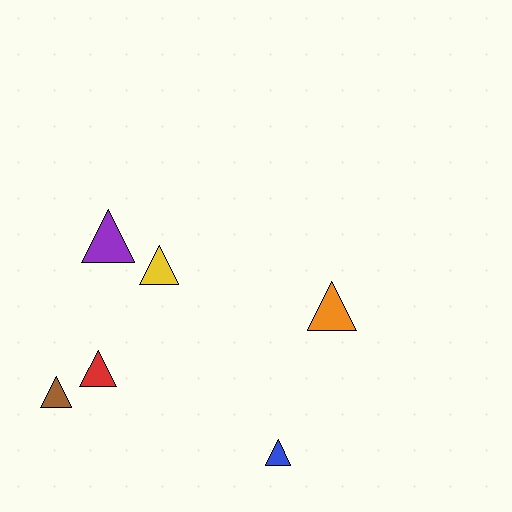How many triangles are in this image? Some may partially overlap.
There are 6 triangles.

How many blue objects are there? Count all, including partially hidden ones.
There is 1 blue object.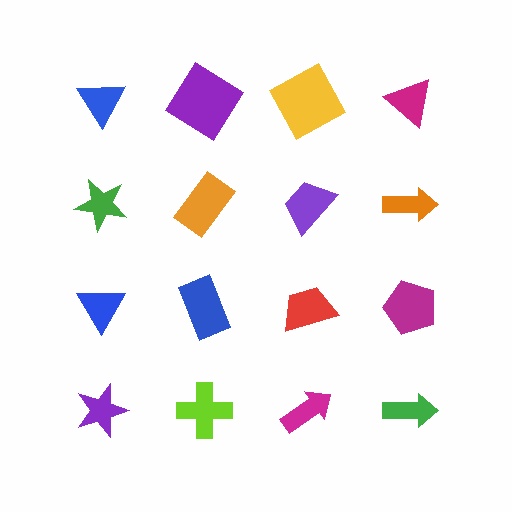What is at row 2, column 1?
A green star.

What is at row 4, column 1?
A purple star.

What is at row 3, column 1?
A blue triangle.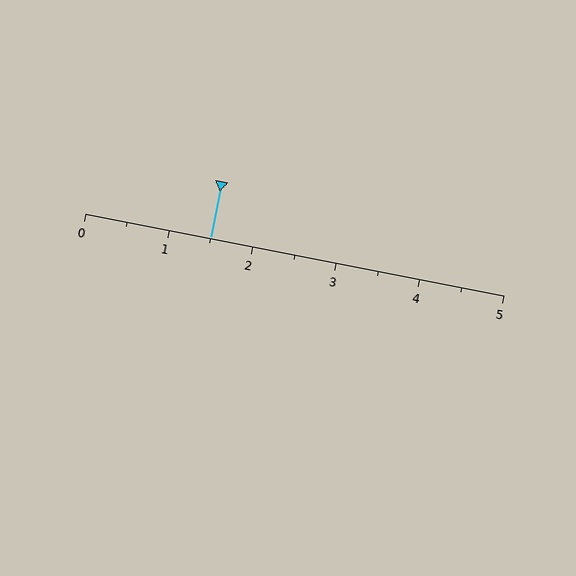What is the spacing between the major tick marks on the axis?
The major ticks are spaced 1 apart.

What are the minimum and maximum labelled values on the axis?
The axis runs from 0 to 5.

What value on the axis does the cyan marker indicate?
The marker indicates approximately 1.5.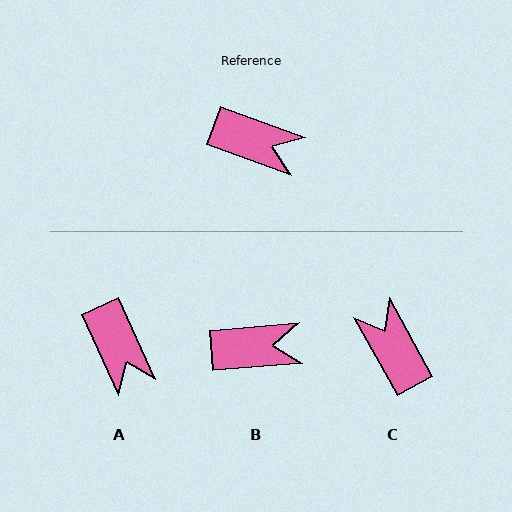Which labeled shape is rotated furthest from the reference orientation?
C, about 139 degrees away.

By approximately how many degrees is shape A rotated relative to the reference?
Approximately 45 degrees clockwise.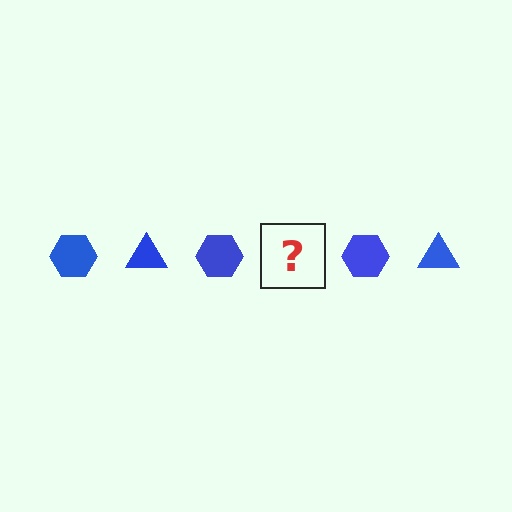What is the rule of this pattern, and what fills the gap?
The rule is that the pattern cycles through hexagon, triangle shapes in blue. The gap should be filled with a blue triangle.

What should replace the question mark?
The question mark should be replaced with a blue triangle.